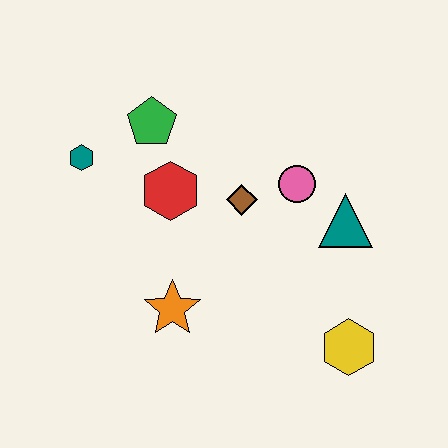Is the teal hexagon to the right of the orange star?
No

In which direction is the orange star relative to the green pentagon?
The orange star is below the green pentagon.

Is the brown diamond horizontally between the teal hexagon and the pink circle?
Yes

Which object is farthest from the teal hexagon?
The yellow hexagon is farthest from the teal hexagon.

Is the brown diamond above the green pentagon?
No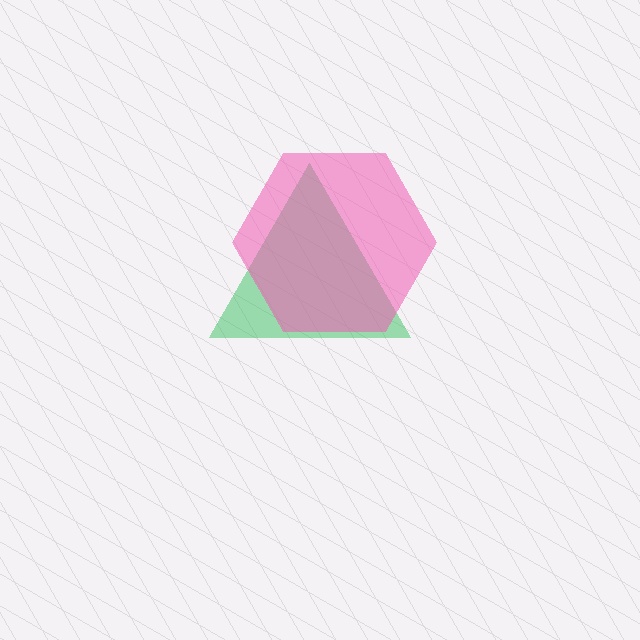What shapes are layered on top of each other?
The layered shapes are: a green triangle, a pink hexagon.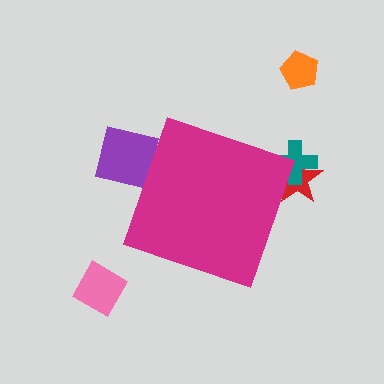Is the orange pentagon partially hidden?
No, the orange pentagon is fully visible.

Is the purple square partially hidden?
Yes, the purple square is partially hidden behind the magenta diamond.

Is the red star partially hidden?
Yes, the red star is partially hidden behind the magenta diamond.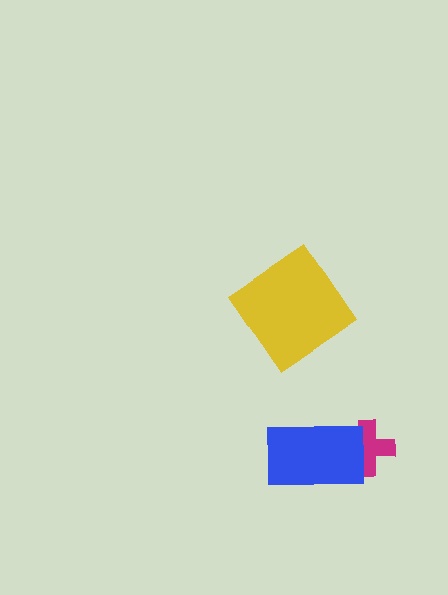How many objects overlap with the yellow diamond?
0 objects overlap with the yellow diamond.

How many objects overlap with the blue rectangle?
1 object overlaps with the blue rectangle.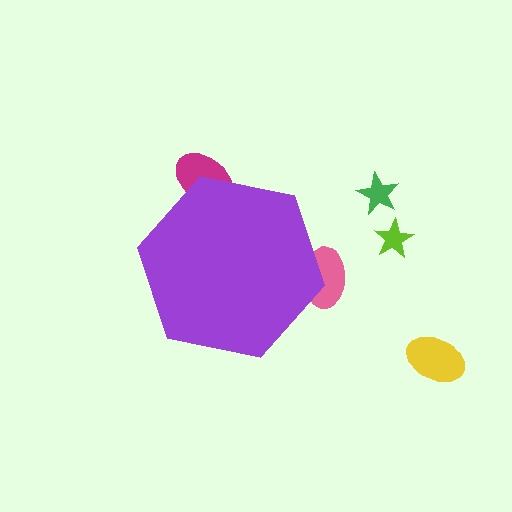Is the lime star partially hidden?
No, the lime star is fully visible.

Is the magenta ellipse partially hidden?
Yes, the magenta ellipse is partially hidden behind the purple hexagon.